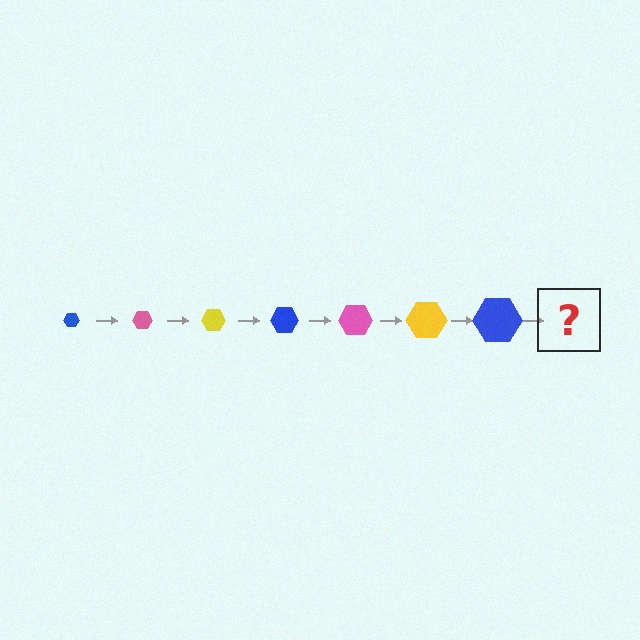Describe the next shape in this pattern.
It should be a pink hexagon, larger than the previous one.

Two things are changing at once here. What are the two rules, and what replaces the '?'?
The two rules are that the hexagon grows larger each step and the color cycles through blue, pink, and yellow. The '?' should be a pink hexagon, larger than the previous one.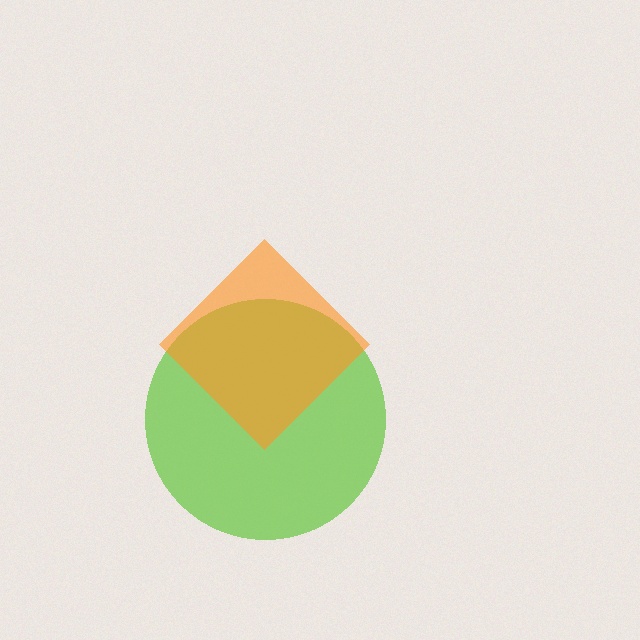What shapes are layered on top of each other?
The layered shapes are: a lime circle, an orange diamond.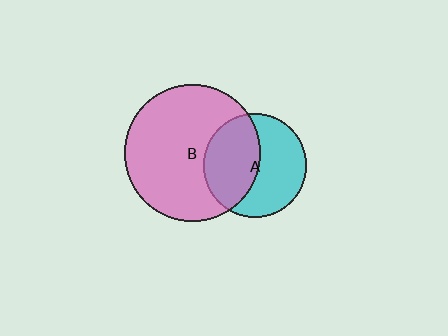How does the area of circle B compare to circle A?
Approximately 1.7 times.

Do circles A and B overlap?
Yes.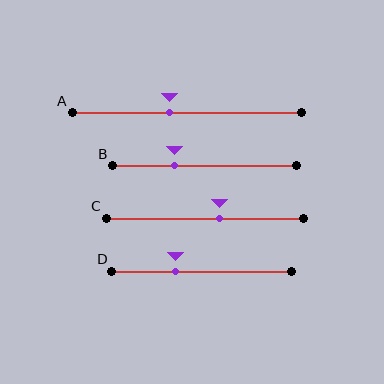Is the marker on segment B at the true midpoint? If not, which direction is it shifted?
No, the marker on segment B is shifted to the left by about 17% of the segment length.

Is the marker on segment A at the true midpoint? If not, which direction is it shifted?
No, the marker on segment A is shifted to the left by about 7% of the segment length.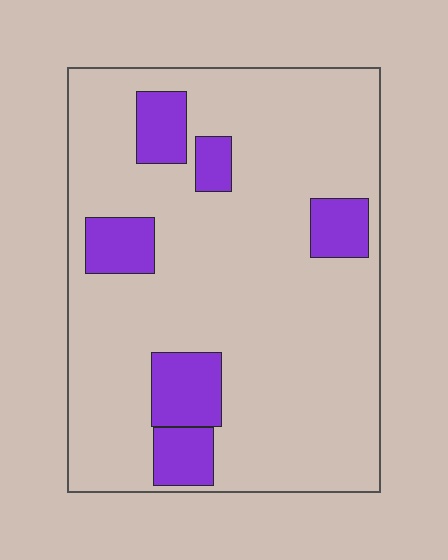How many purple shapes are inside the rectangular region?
6.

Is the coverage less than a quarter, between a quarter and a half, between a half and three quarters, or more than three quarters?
Less than a quarter.